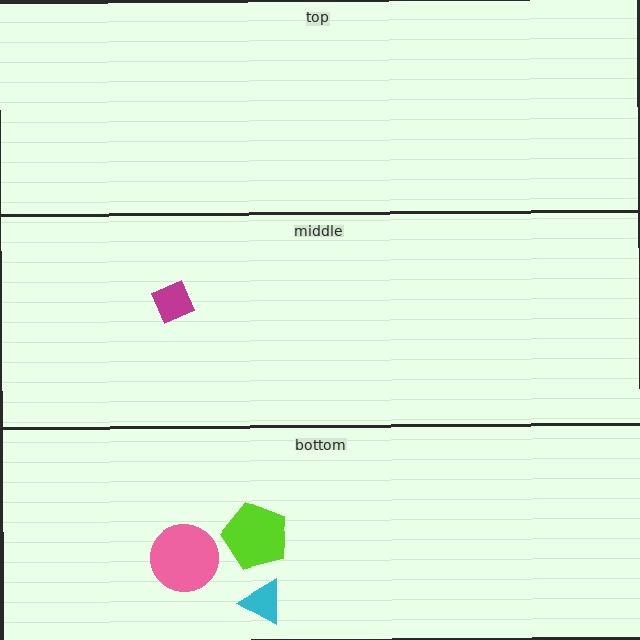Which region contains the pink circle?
The bottom region.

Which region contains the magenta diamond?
The middle region.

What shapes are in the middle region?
The magenta diamond.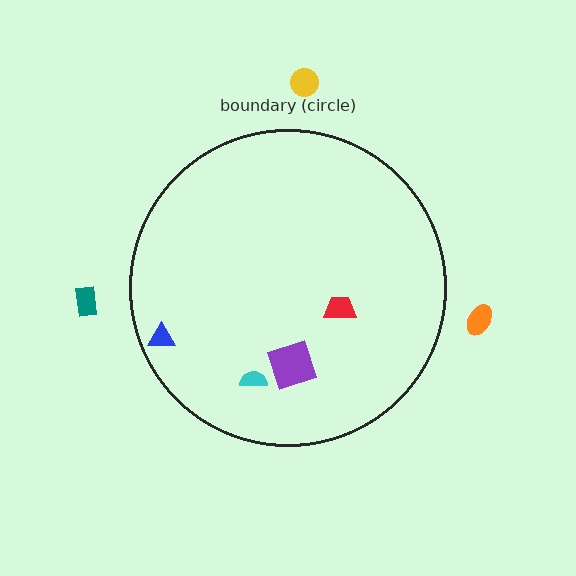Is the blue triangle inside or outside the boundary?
Inside.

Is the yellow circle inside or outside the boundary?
Outside.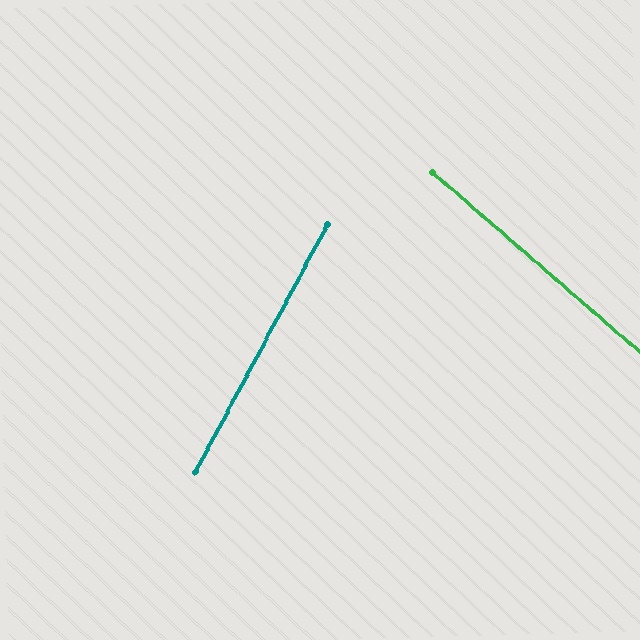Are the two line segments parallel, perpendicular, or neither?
Neither parallel nor perpendicular — they differ by about 77°.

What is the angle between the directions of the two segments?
Approximately 77 degrees.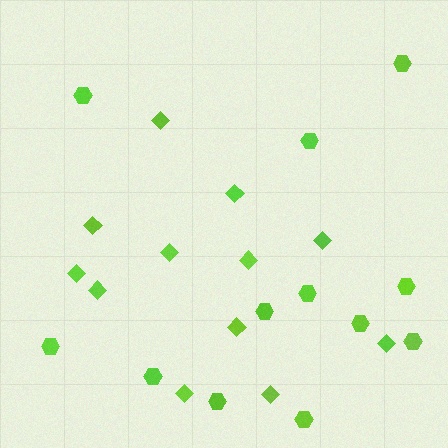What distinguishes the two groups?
There are 2 groups: one group of diamonds (12) and one group of hexagons (12).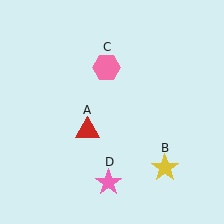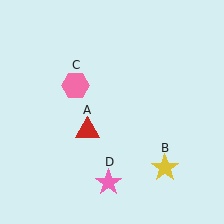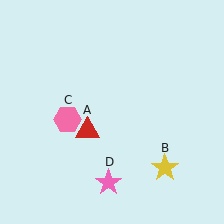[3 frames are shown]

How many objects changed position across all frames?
1 object changed position: pink hexagon (object C).